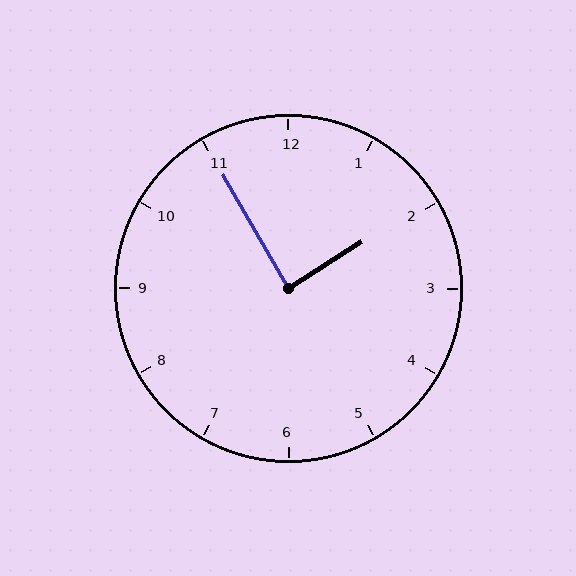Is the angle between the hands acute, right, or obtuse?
It is right.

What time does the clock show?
1:55.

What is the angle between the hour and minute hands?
Approximately 88 degrees.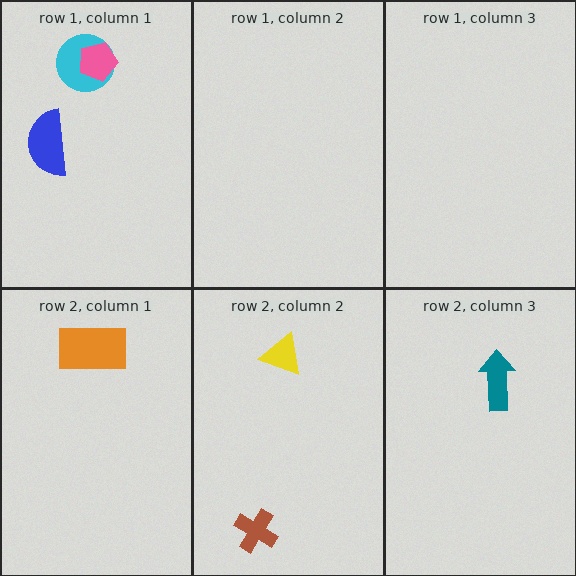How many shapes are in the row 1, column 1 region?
3.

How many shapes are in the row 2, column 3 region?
1.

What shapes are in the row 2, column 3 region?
The teal arrow.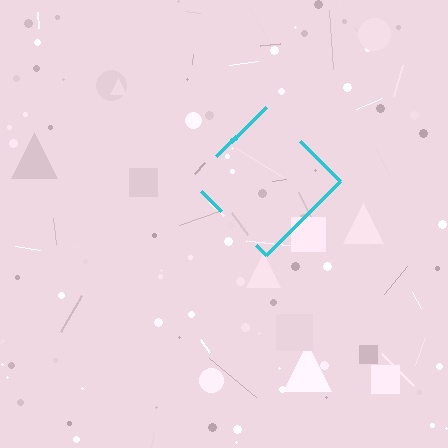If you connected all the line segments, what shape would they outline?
They would outline a diamond.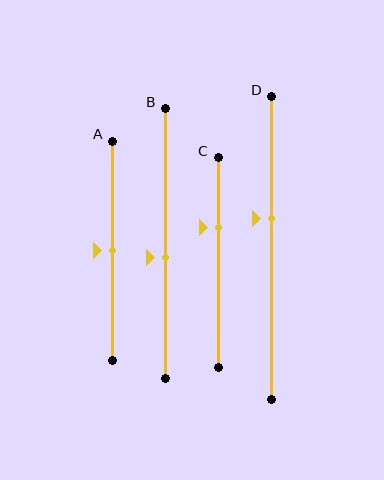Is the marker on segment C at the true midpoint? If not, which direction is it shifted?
No, the marker on segment C is shifted upward by about 17% of the segment length.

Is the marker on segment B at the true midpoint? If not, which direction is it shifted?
No, the marker on segment B is shifted downward by about 5% of the segment length.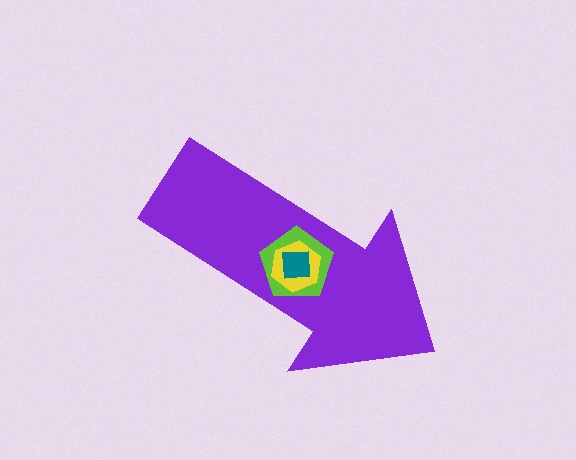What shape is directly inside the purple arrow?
The lime pentagon.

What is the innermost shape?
The teal square.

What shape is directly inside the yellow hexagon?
The teal square.